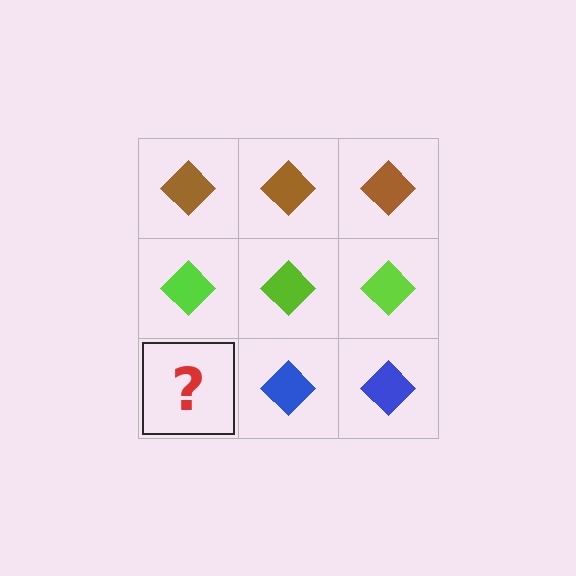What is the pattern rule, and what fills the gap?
The rule is that each row has a consistent color. The gap should be filled with a blue diamond.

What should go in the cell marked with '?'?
The missing cell should contain a blue diamond.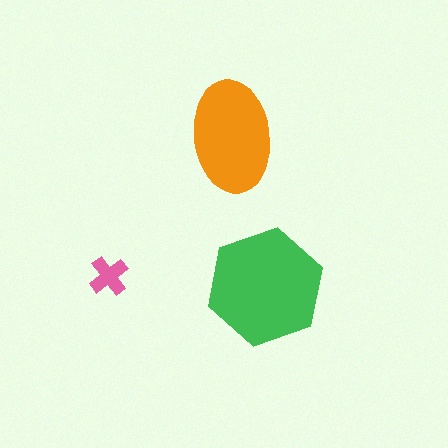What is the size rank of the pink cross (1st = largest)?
3rd.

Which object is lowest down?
The green hexagon is bottommost.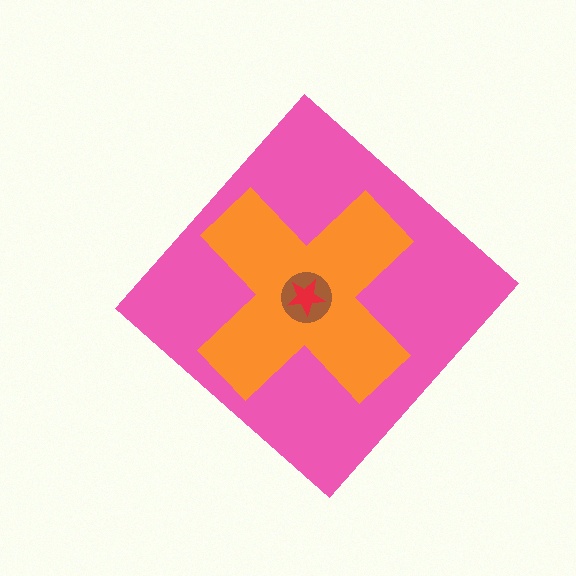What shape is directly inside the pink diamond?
The orange cross.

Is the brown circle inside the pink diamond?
Yes.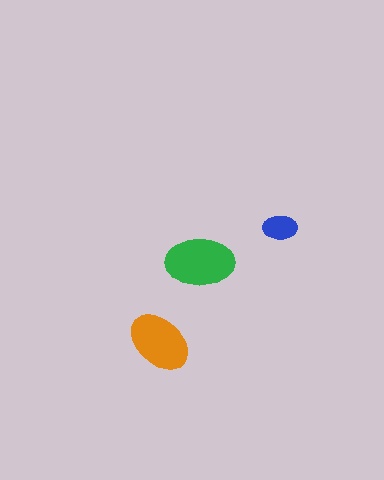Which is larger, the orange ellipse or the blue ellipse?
The orange one.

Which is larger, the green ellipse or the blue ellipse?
The green one.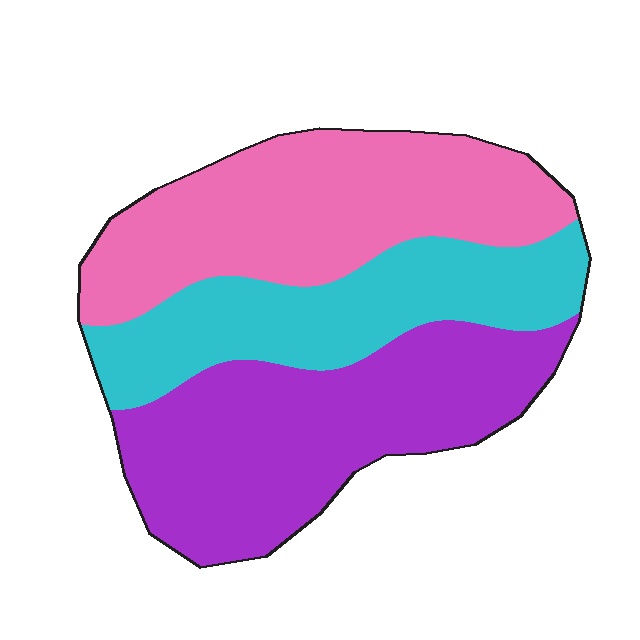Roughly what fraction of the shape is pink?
Pink takes up about one third (1/3) of the shape.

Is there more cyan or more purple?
Purple.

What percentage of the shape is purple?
Purple takes up about three eighths (3/8) of the shape.